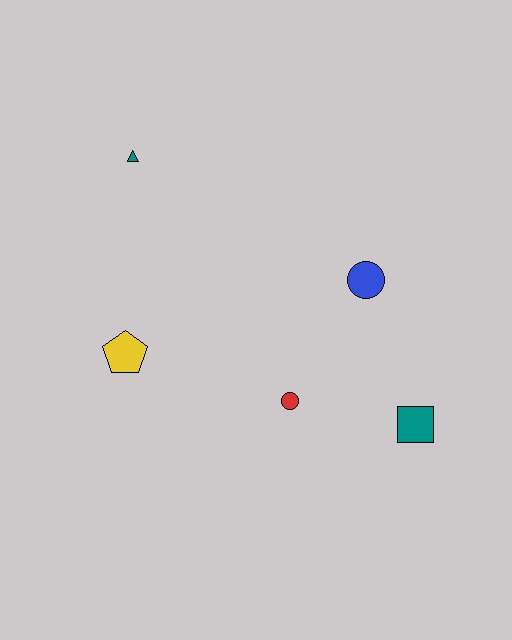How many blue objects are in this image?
There is 1 blue object.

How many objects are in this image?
There are 5 objects.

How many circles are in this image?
There are 2 circles.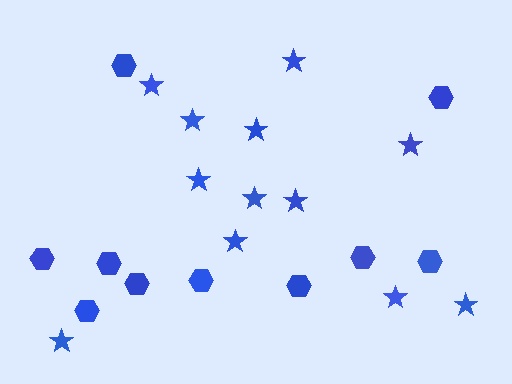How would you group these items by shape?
There are 2 groups: one group of hexagons (10) and one group of stars (12).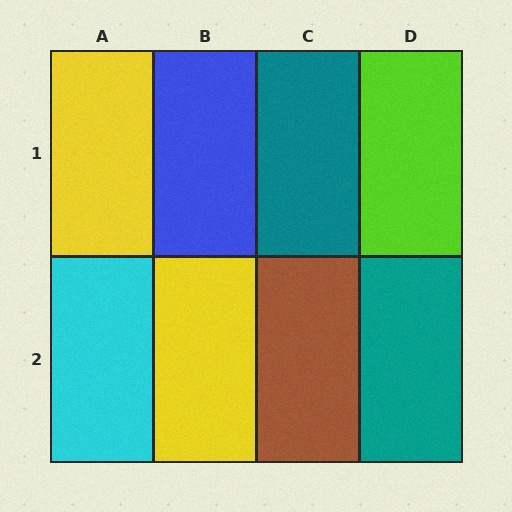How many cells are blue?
1 cell is blue.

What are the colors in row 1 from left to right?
Yellow, blue, teal, lime.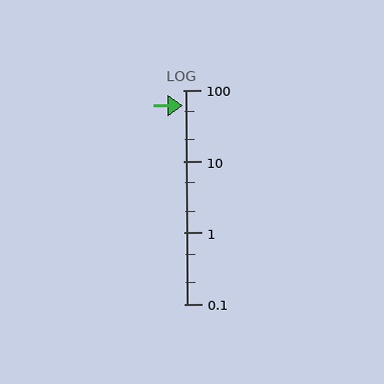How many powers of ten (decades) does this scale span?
The scale spans 3 decades, from 0.1 to 100.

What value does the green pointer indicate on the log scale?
The pointer indicates approximately 61.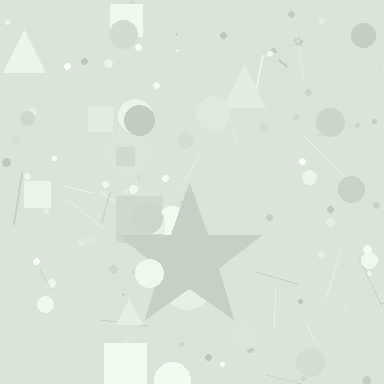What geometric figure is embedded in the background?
A star is embedded in the background.